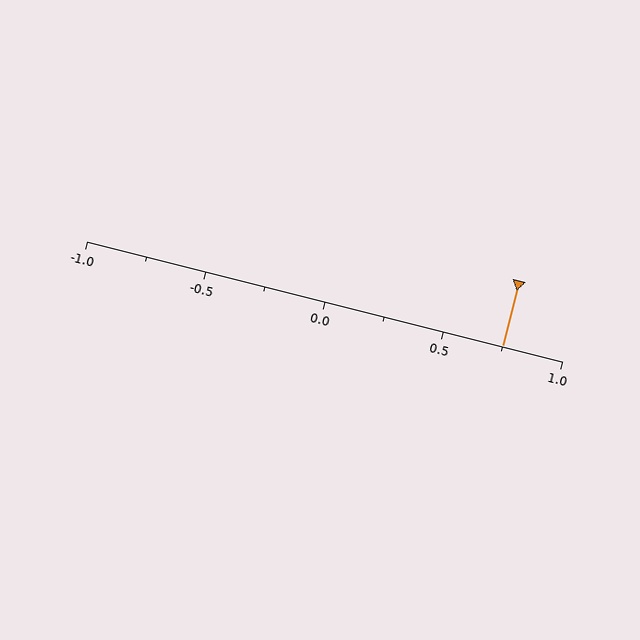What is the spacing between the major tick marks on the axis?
The major ticks are spaced 0.5 apart.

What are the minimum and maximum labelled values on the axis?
The axis runs from -1.0 to 1.0.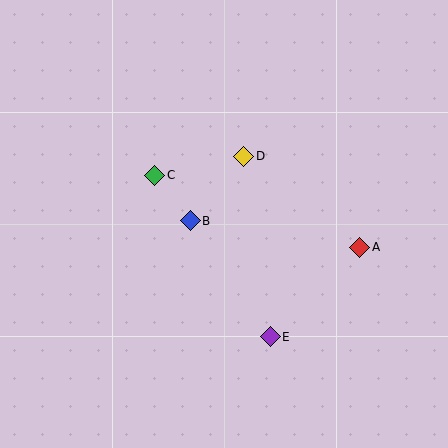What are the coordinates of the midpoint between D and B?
The midpoint between D and B is at (217, 189).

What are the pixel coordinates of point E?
Point E is at (270, 337).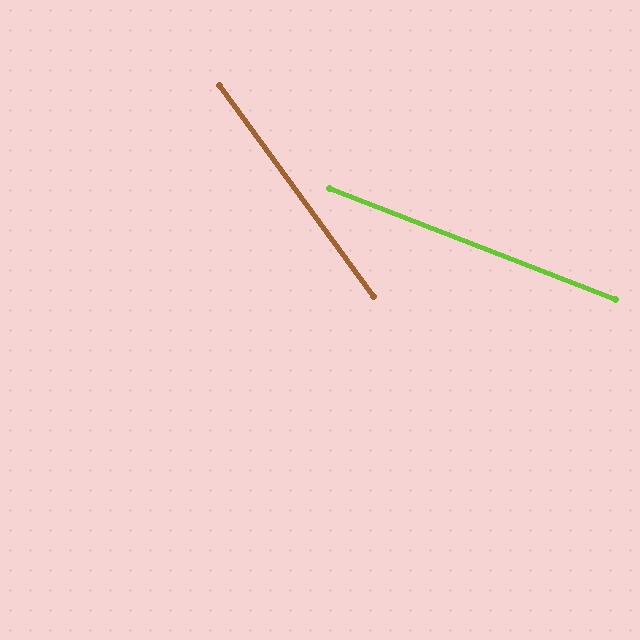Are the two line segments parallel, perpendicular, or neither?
Neither parallel nor perpendicular — they differ by about 33°.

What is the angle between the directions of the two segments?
Approximately 33 degrees.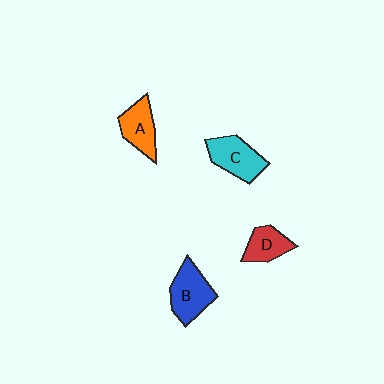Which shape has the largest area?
Shape B (blue).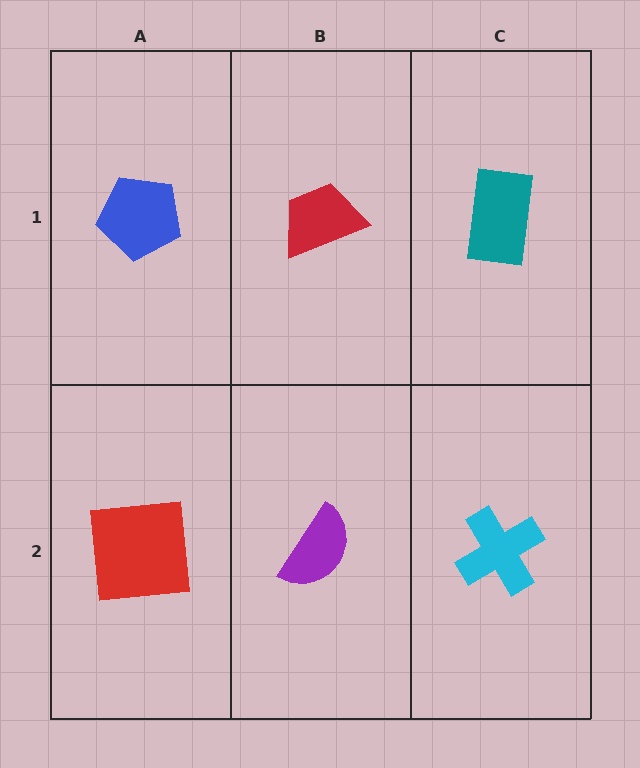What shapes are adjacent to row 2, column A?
A blue pentagon (row 1, column A), a purple semicircle (row 2, column B).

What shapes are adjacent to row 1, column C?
A cyan cross (row 2, column C), a red trapezoid (row 1, column B).